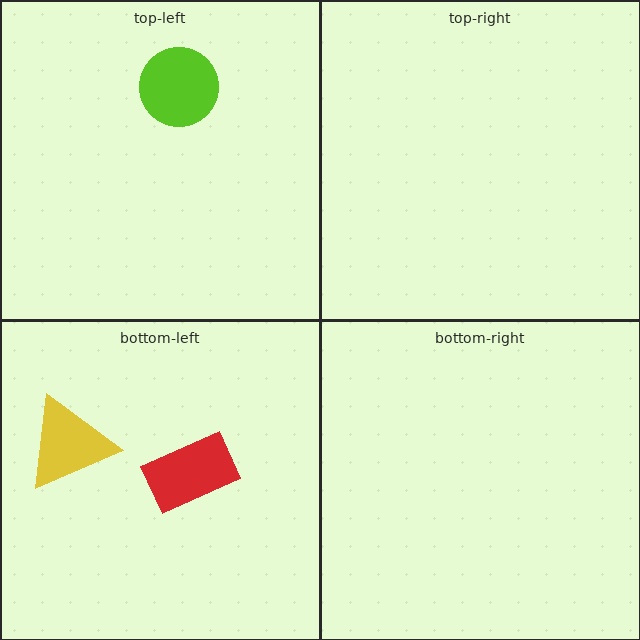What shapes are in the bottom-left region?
The yellow triangle, the red rectangle.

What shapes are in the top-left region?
The lime circle.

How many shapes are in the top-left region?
1.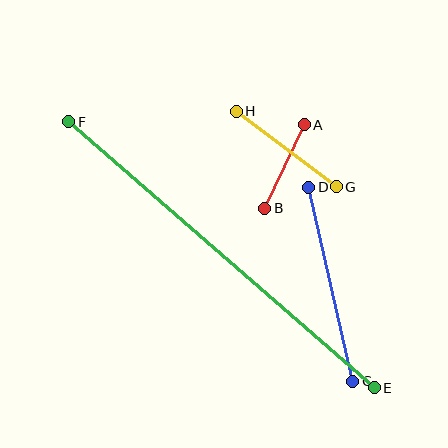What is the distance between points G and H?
The distance is approximately 125 pixels.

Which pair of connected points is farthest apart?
Points E and F are farthest apart.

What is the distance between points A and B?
The distance is approximately 92 pixels.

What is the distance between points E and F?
The distance is approximately 405 pixels.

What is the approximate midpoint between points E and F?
The midpoint is at approximately (221, 255) pixels.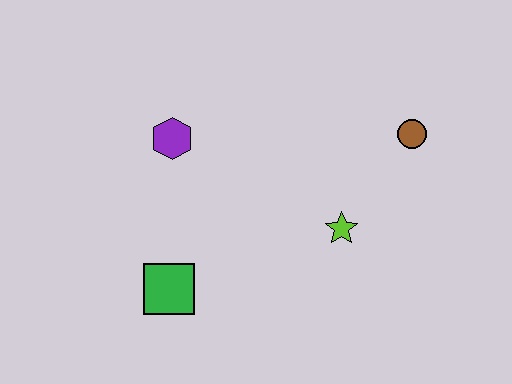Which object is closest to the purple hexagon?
The green square is closest to the purple hexagon.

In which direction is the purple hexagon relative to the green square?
The purple hexagon is above the green square.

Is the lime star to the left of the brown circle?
Yes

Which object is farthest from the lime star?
The purple hexagon is farthest from the lime star.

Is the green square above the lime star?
No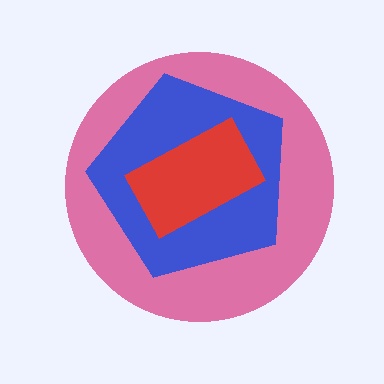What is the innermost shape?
The red rectangle.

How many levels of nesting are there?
3.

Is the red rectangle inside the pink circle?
Yes.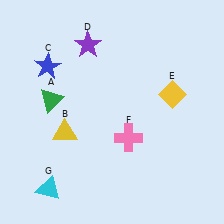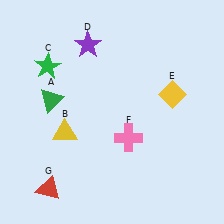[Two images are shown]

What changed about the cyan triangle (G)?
In Image 1, G is cyan. In Image 2, it changed to red.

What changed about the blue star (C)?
In Image 1, C is blue. In Image 2, it changed to green.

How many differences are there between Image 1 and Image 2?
There are 2 differences between the two images.